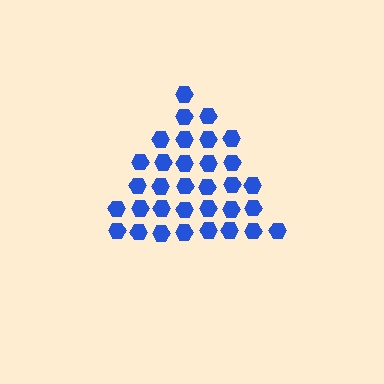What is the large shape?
The large shape is a triangle.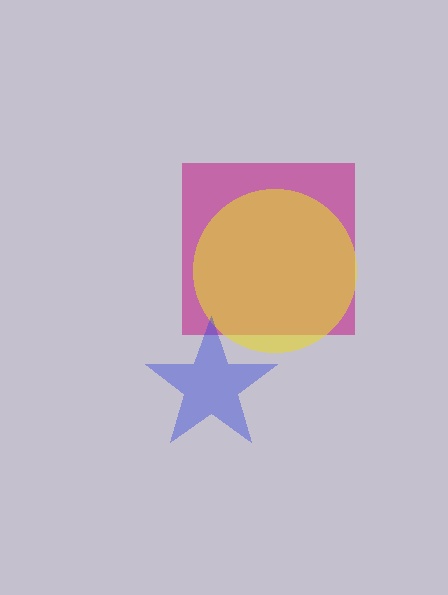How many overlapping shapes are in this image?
There are 3 overlapping shapes in the image.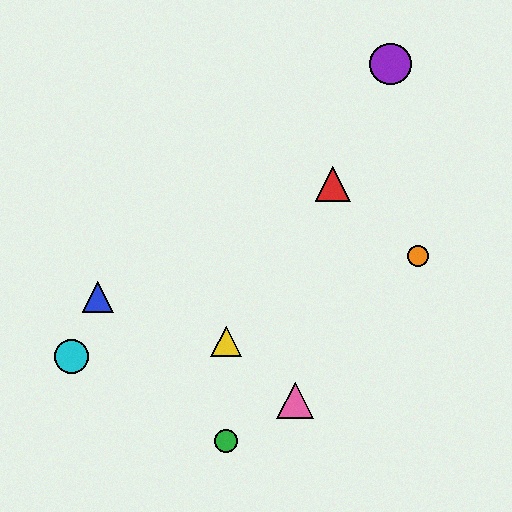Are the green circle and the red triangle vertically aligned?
No, the green circle is at x≈226 and the red triangle is at x≈333.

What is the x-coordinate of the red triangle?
The red triangle is at x≈333.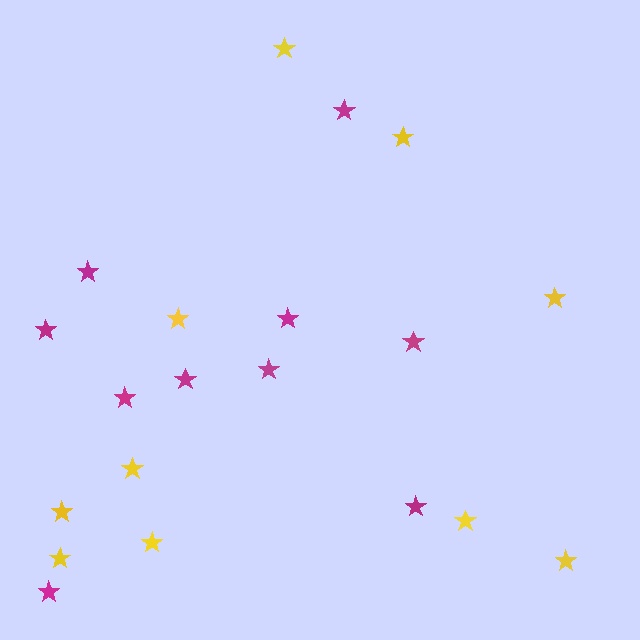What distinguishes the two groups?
There are 2 groups: one group of magenta stars (10) and one group of yellow stars (10).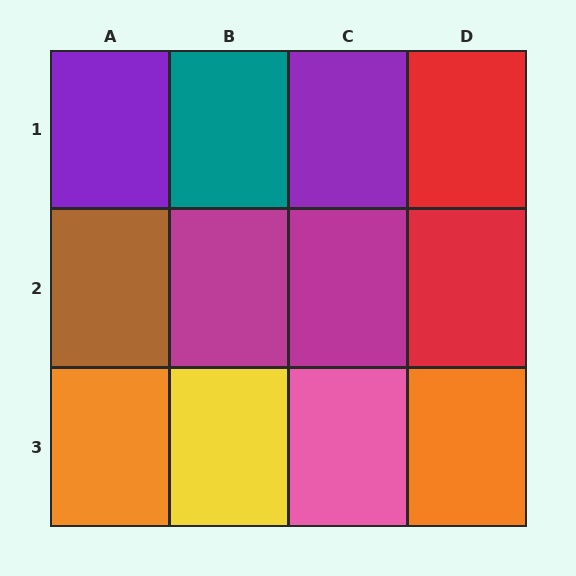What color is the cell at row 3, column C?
Pink.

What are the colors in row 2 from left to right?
Brown, magenta, magenta, red.